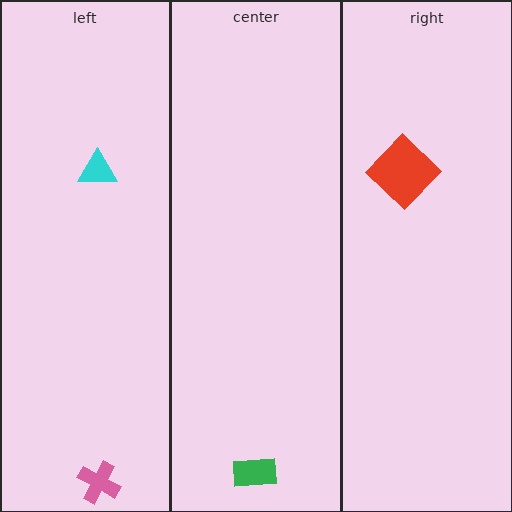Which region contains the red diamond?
The right region.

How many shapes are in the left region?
2.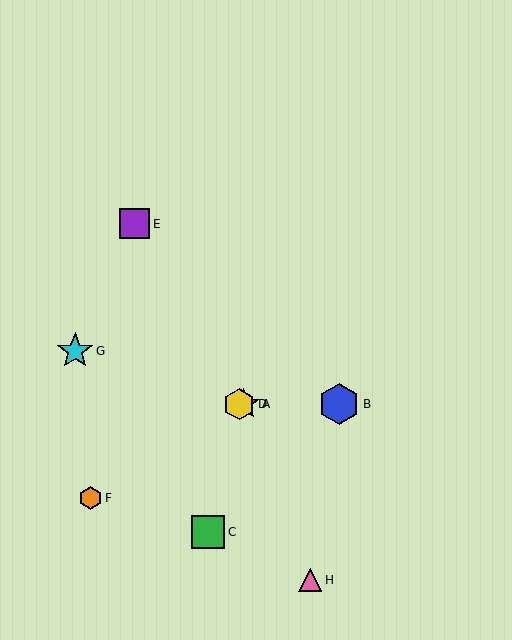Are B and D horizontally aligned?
Yes, both are at y≈404.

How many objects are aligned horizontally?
3 objects (A, B, D) are aligned horizontally.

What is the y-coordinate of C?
Object C is at y≈532.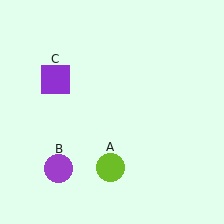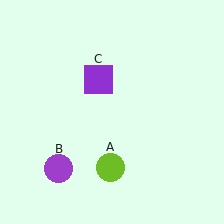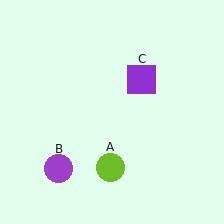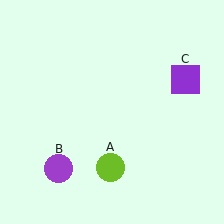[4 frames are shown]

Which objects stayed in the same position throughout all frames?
Lime circle (object A) and purple circle (object B) remained stationary.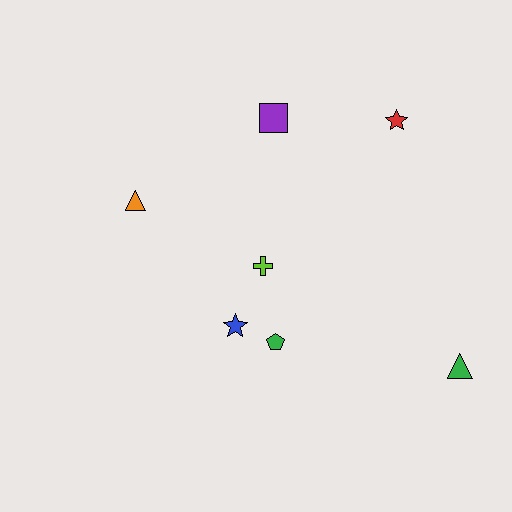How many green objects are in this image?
There are 2 green objects.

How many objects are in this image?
There are 7 objects.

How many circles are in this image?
There are no circles.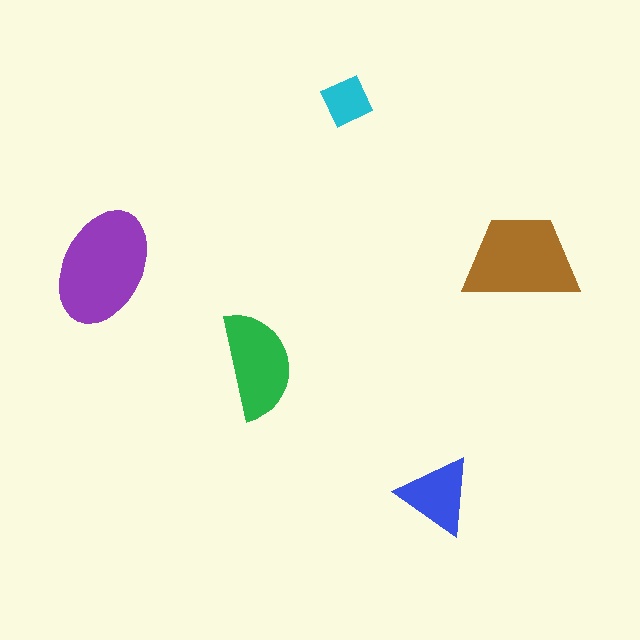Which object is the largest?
The purple ellipse.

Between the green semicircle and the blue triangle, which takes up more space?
The green semicircle.